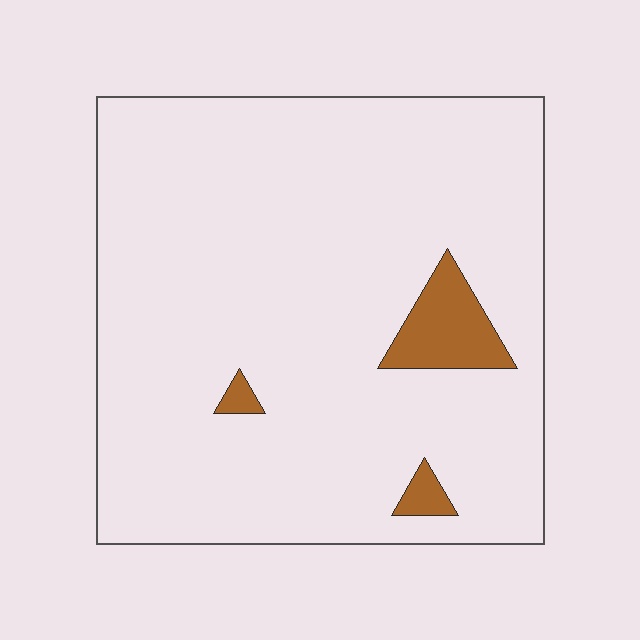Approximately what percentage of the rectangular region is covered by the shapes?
Approximately 5%.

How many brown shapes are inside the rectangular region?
3.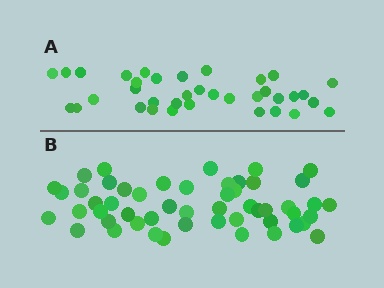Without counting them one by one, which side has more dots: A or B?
Region B (the bottom region) has more dots.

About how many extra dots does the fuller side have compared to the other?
Region B has approximately 15 more dots than region A.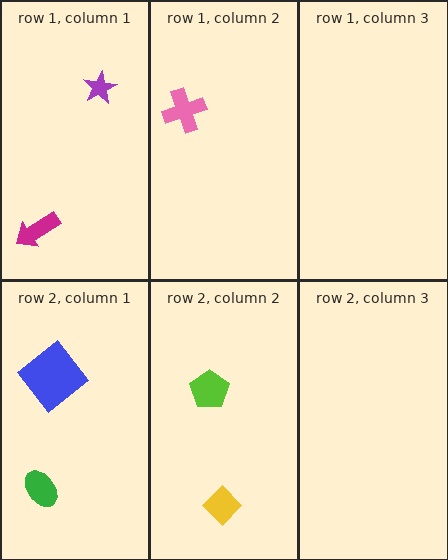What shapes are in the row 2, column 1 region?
The green ellipse, the blue diamond.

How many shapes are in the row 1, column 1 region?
2.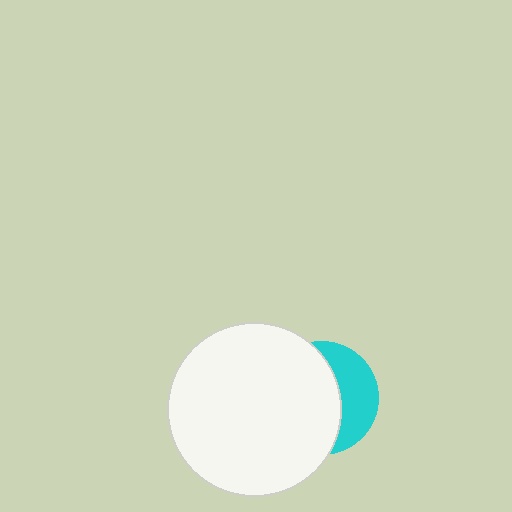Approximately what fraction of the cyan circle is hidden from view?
Roughly 64% of the cyan circle is hidden behind the white circle.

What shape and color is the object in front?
The object in front is a white circle.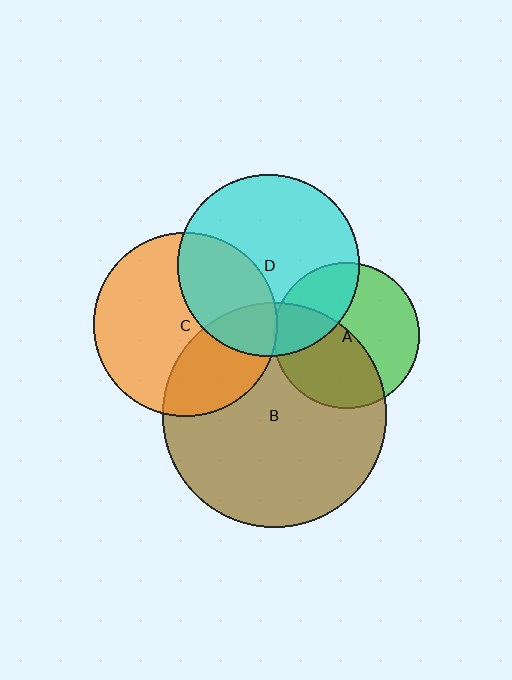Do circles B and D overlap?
Yes.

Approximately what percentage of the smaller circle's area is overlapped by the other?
Approximately 20%.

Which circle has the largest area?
Circle B (brown).